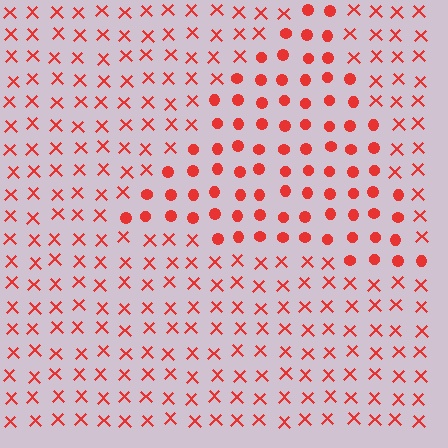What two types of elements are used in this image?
The image uses circles inside the triangle region and X marks outside it.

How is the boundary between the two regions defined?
The boundary is defined by a change in element shape: circles inside vs. X marks outside. All elements share the same color and spacing.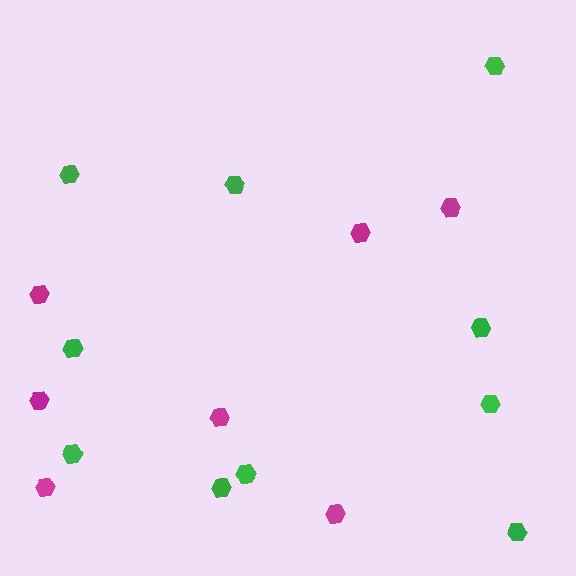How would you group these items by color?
There are 2 groups: one group of magenta hexagons (7) and one group of green hexagons (10).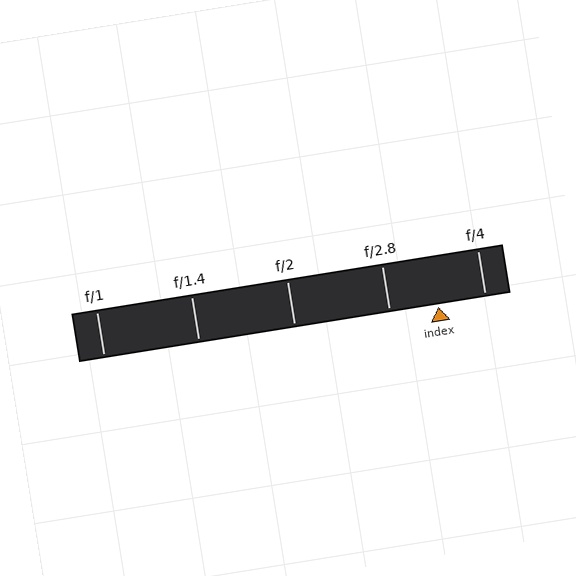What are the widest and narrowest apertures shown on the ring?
The widest aperture shown is f/1 and the narrowest is f/4.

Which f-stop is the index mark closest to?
The index mark is closest to f/4.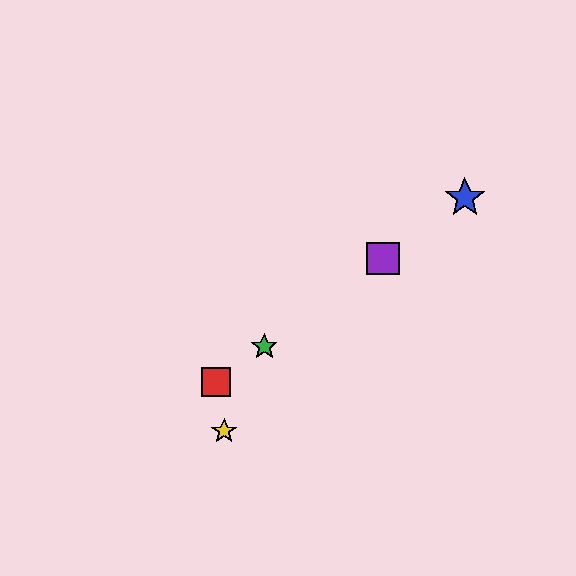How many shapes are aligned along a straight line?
4 shapes (the red square, the blue star, the green star, the purple square) are aligned along a straight line.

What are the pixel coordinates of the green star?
The green star is at (264, 346).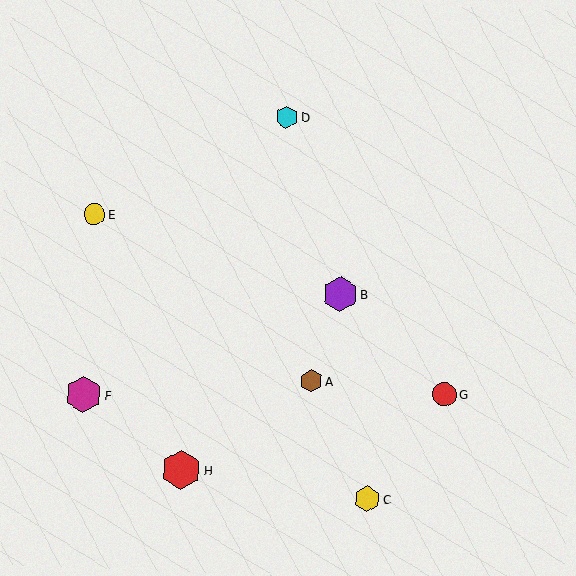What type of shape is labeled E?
Shape E is a yellow circle.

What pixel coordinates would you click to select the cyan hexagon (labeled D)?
Click at (287, 117) to select the cyan hexagon D.